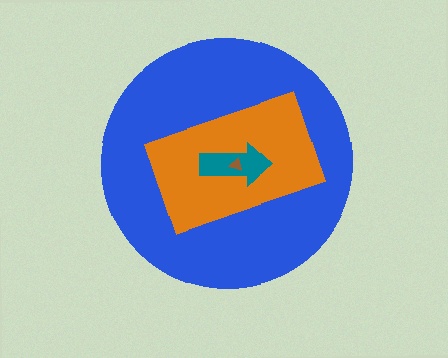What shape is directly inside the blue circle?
The orange rectangle.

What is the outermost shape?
The blue circle.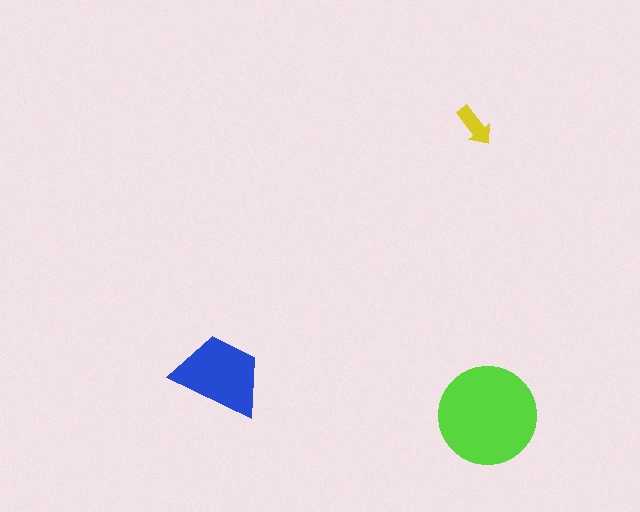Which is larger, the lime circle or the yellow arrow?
The lime circle.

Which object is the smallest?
The yellow arrow.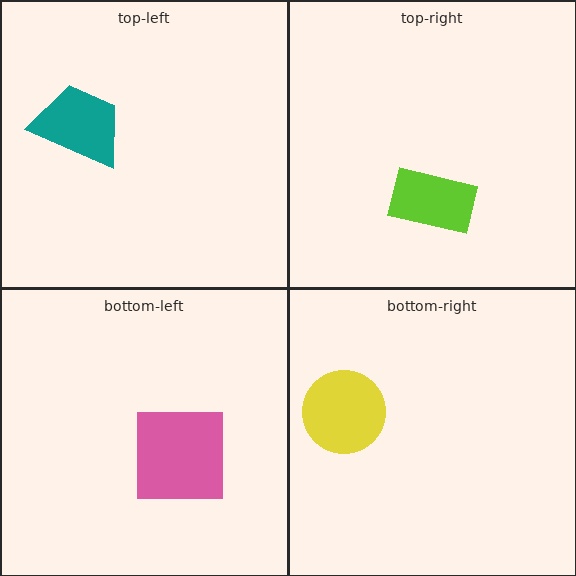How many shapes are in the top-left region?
1.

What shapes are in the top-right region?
The lime rectangle.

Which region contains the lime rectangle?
The top-right region.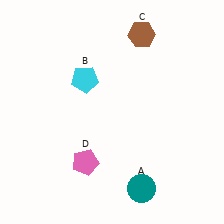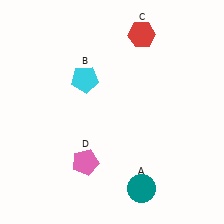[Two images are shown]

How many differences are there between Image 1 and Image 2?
There is 1 difference between the two images.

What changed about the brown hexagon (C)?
In Image 1, C is brown. In Image 2, it changed to red.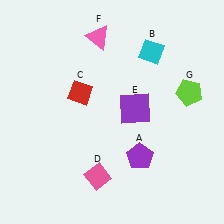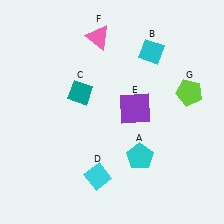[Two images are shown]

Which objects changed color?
A changed from purple to cyan. C changed from red to teal. D changed from pink to cyan.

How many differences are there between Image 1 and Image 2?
There are 3 differences between the two images.